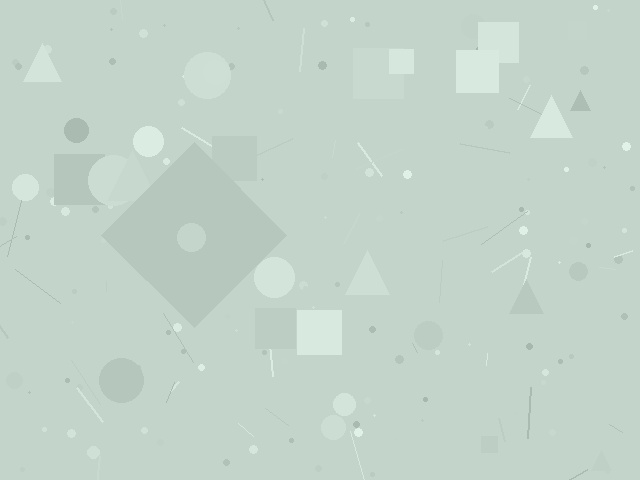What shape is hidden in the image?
A diamond is hidden in the image.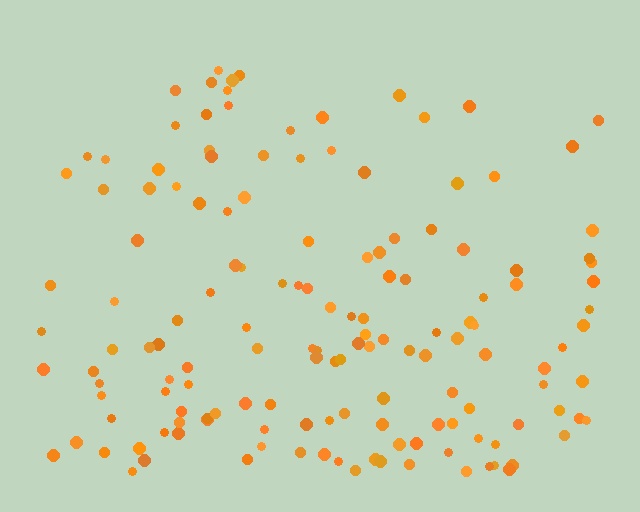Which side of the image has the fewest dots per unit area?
The top.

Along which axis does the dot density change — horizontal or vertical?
Vertical.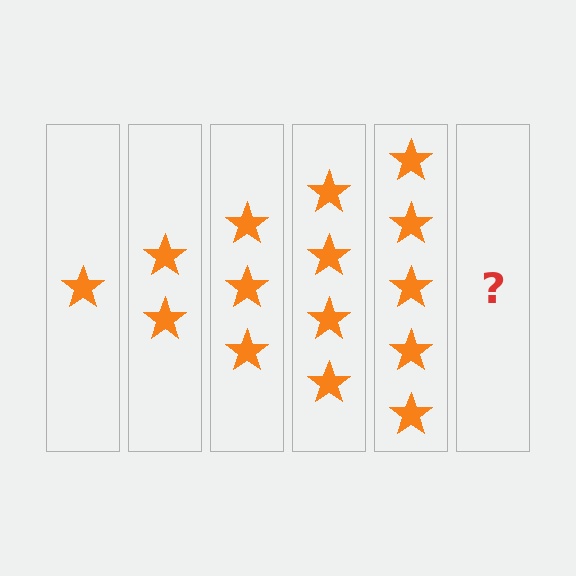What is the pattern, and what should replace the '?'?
The pattern is that each step adds one more star. The '?' should be 6 stars.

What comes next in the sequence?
The next element should be 6 stars.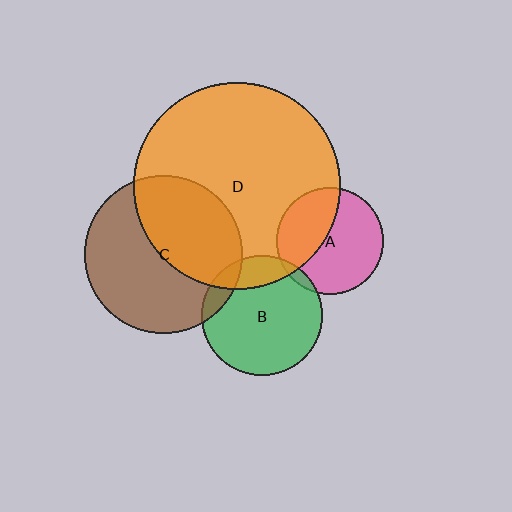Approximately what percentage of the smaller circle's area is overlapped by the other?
Approximately 5%.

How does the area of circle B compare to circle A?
Approximately 1.3 times.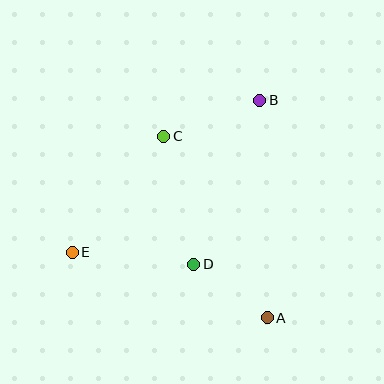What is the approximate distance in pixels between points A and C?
The distance between A and C is approximately 209 pixels.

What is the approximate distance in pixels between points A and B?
The distance between A and B is approximately 218 pixels.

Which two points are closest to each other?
Points A and D are closest to each other.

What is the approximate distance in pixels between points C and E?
The distance between C and E is approximately 147 pixels.